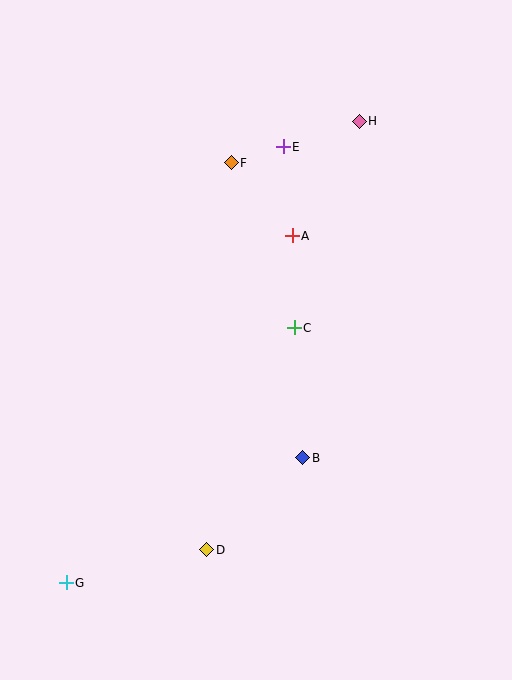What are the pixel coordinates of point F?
Point F is at (231, 163).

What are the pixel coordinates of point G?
Point G is at (66, 583).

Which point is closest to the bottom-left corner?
Point G is closest to the bottom-left corner.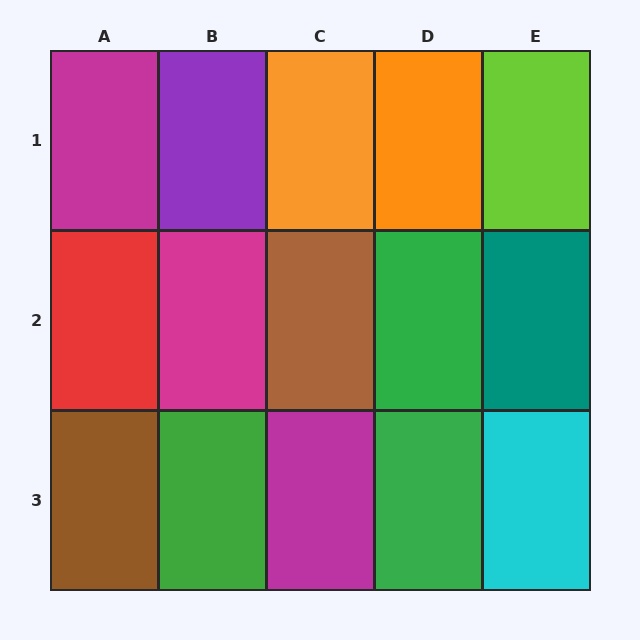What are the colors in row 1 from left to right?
Magenta, purple, orange, orange, lime.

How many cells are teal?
1 cell is teal.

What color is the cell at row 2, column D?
Green.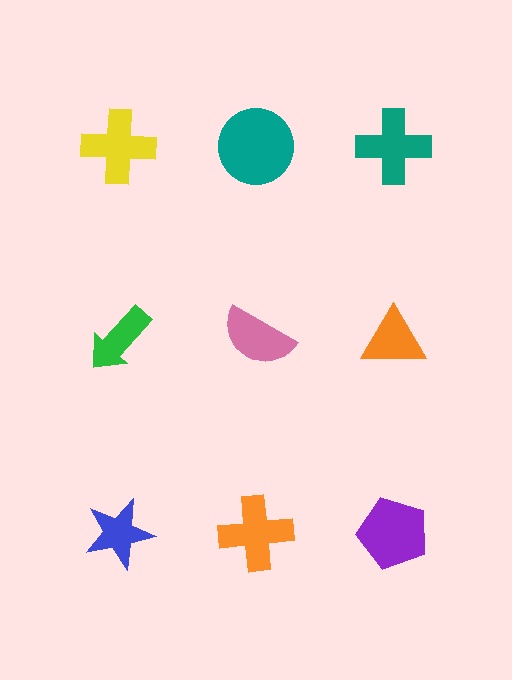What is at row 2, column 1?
A green arrow.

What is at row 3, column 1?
A blue star.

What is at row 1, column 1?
A yellow cross.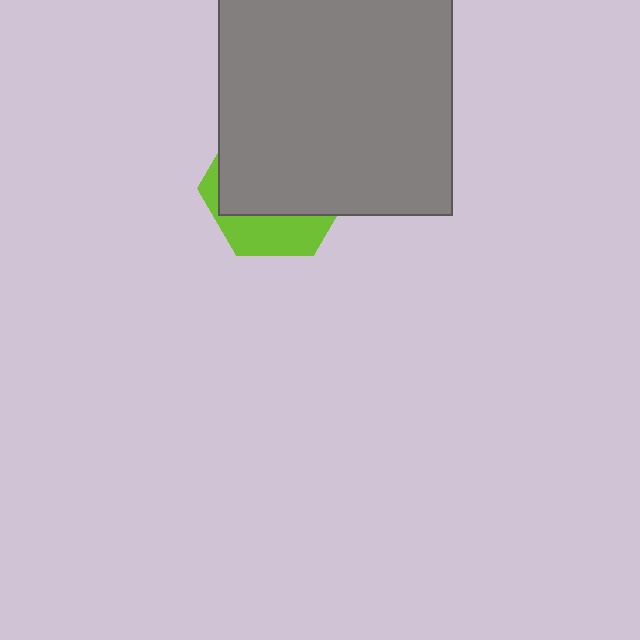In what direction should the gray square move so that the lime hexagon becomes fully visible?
The gray square should move up. That is the shortest direction to clear the overlap and leave the lime hexagon fully visible.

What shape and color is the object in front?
The object in front is a gray square.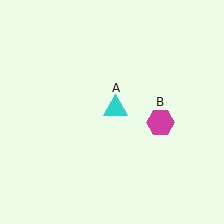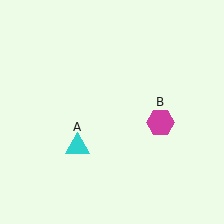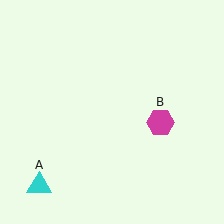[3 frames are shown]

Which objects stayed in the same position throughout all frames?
Magenta hexagon (object B) remained stationary.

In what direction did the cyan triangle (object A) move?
The cyan triangle (object A) moved down and to the left.